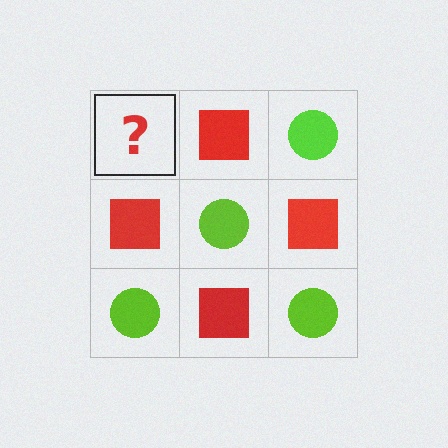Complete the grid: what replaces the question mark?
The question mark should be replaced with a lime circle.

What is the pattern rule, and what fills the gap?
The rule is that it alternates lime circle and red square in a checkerboard pattern. The gap should be filled with a lime circle.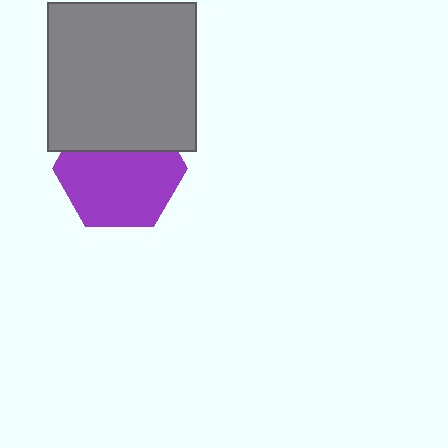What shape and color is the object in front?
The object in front is a gray square.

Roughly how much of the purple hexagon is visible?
Most of it is visible (roughly 68%).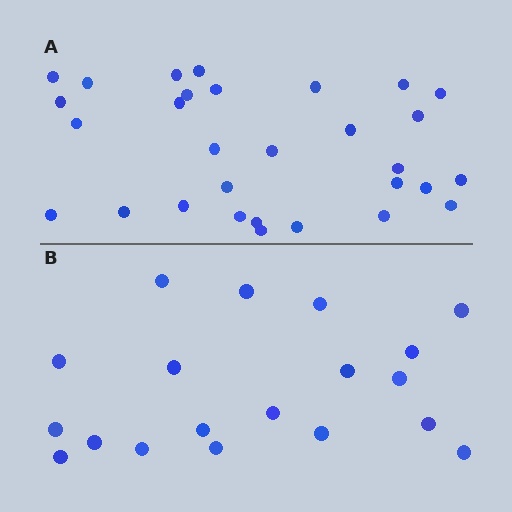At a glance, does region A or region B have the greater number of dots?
Region A (the top region) has more dots.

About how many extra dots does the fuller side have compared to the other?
Region A has roughly 12 or so more dots than region B.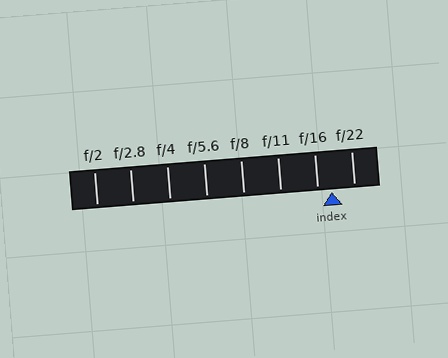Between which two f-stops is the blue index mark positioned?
The index mark is between f/16 and f/22.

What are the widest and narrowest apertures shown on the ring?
The widest aperture shown is f/2 and the narrowest is f/22.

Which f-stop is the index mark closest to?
The index mark is closest to f/16.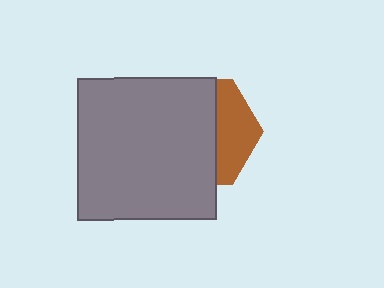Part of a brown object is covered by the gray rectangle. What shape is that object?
It is a hexagon.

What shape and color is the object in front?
The object in front is a gray rectangle.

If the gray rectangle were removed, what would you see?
You would see the complete brown hexagon.